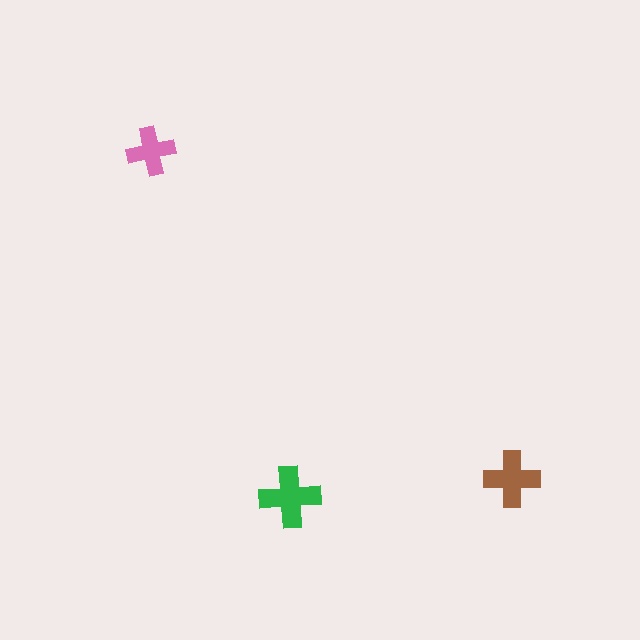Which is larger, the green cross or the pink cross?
The green one.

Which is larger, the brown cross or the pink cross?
The brown one.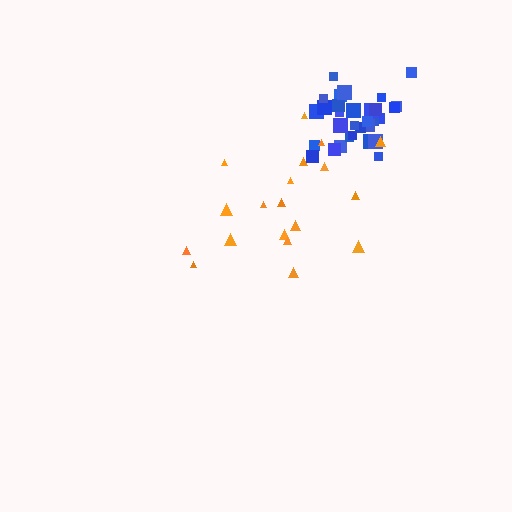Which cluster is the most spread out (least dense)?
Orange.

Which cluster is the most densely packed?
Blue.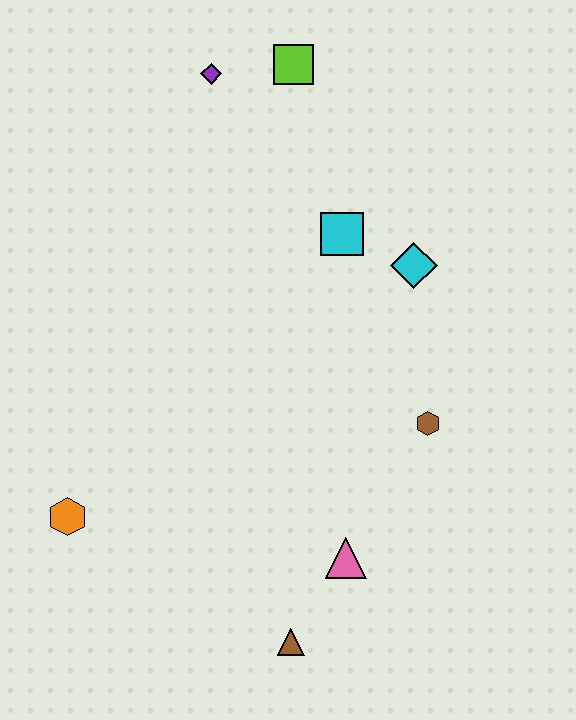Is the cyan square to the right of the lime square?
Yes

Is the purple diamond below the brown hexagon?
No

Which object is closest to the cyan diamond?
The cyan square is closest to the cyan diamond.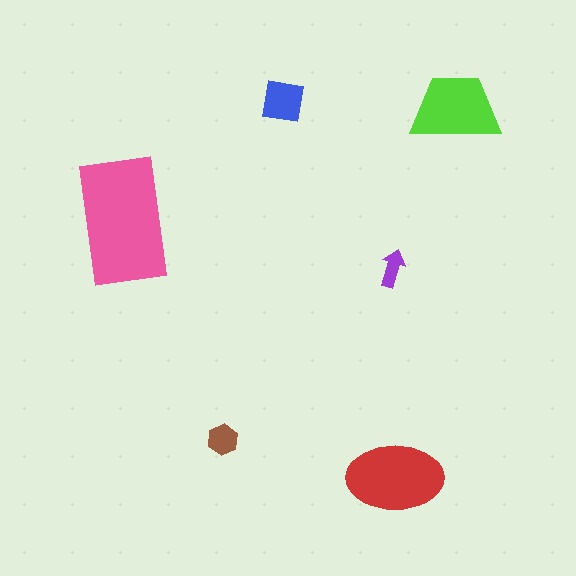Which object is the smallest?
The purple arrow.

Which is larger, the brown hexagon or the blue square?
The blue square.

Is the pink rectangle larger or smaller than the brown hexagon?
Larger.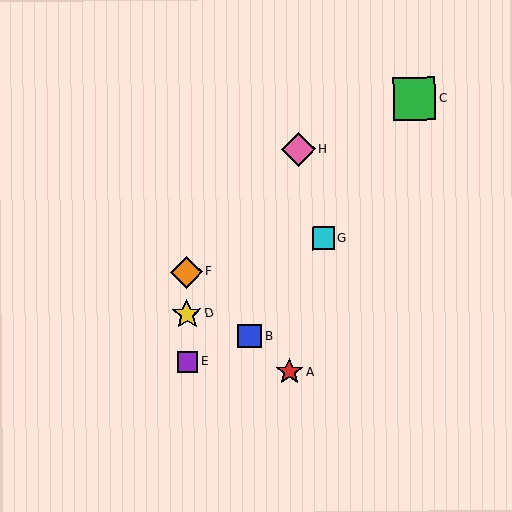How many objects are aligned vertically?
3 objects (D, E, F) are aligned vertically.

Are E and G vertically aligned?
No, E is at x≈187 and G is at x≈323.